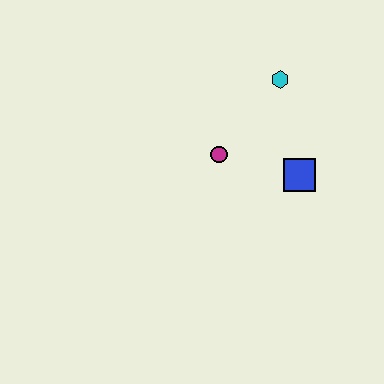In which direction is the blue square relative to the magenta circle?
The blue square is to the right of the magenta circle.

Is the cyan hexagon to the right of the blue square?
No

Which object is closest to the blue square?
The magenta circle is closest to the blue square.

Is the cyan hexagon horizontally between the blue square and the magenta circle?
Yes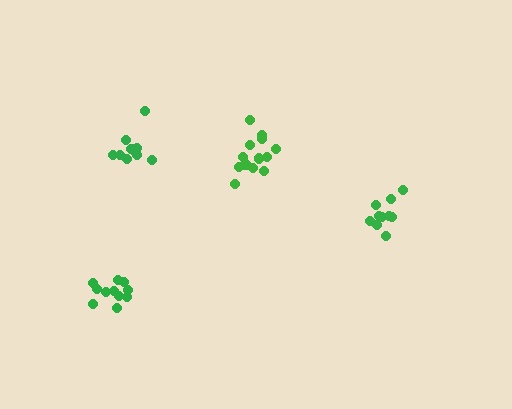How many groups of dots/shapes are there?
There are 4 groups.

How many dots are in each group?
Group 1: 10 dots, Group 2: 11 dots, Group 3: 16 dots, Group 4: 12 dots (49 total).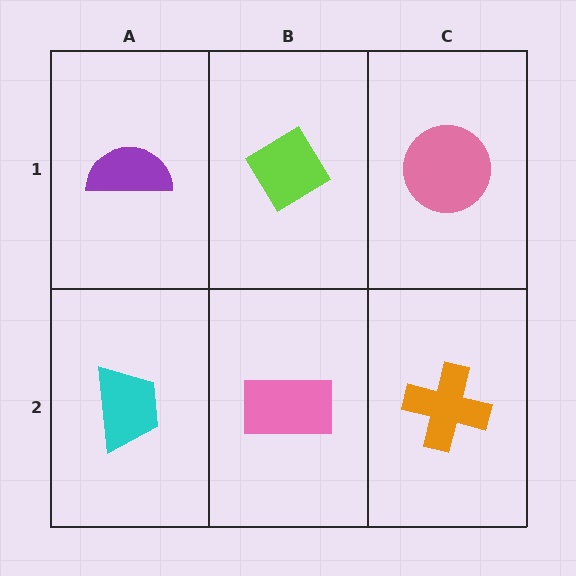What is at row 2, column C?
An orange cross.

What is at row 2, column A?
A cyan trapezoid.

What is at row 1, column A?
A purple semicircle.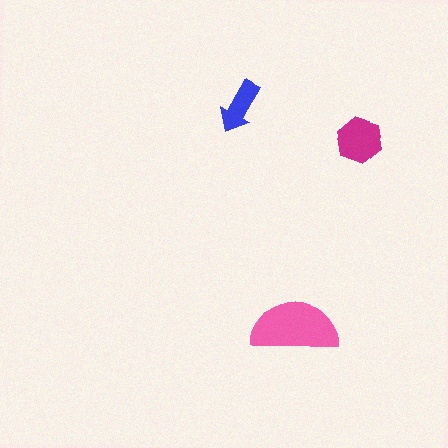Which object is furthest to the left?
The blue arrow is leftmost.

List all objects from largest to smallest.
The pink semicircle, the magenta hexagon, the blue arrow.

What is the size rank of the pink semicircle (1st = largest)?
1st.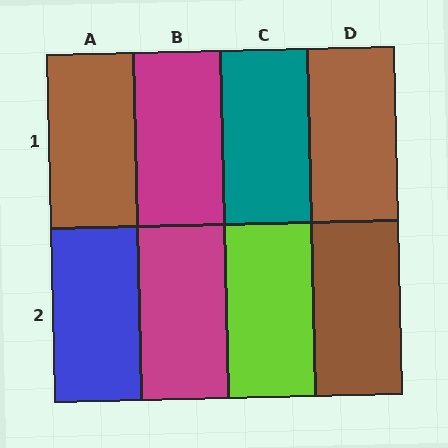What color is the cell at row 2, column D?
Brown.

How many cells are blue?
1 cell is blue.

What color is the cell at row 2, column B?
Magenta.